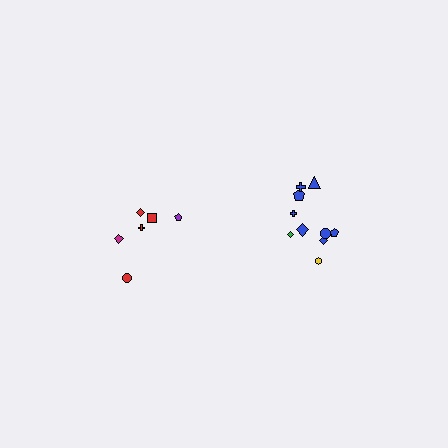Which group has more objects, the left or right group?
The right group.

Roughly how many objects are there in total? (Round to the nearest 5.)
Roughly 15 objects in total.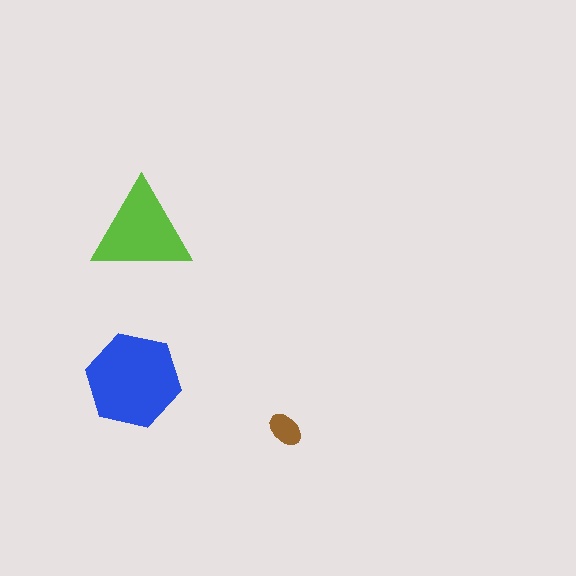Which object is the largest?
The blue hexagon.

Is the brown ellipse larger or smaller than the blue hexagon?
Smaller.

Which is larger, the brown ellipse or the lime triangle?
The lime triangle.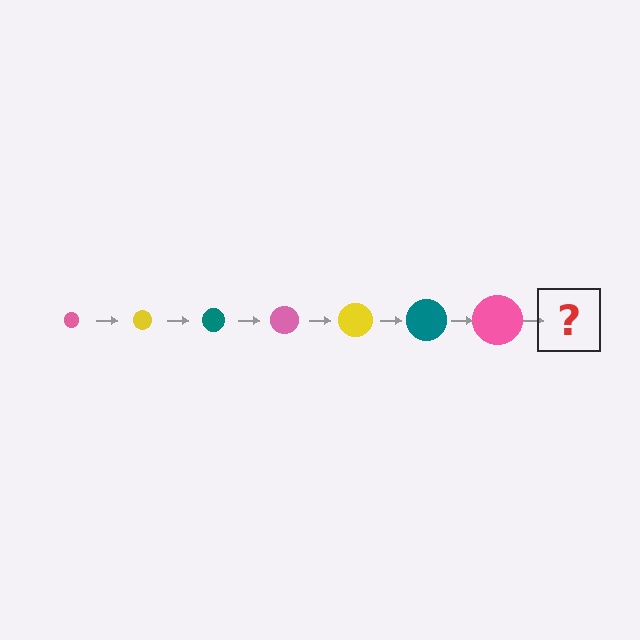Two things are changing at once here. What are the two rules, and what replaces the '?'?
The two rules are that the circle grows larger each step and the color cycles through pink, yellow, and teal. The '?' should be a yellow circle, larger than the previous one.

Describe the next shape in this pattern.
It should be a yellow circle, larger than the previous one.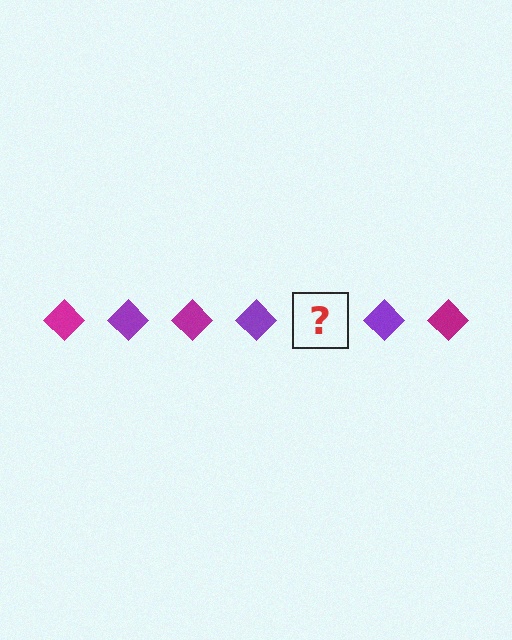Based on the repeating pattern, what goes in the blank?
The blank should be a magenta diamond.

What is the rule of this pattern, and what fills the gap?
The rule is that the pattern cycles through magenta, purple diamonds. The gap should be filled with a magenta diamond.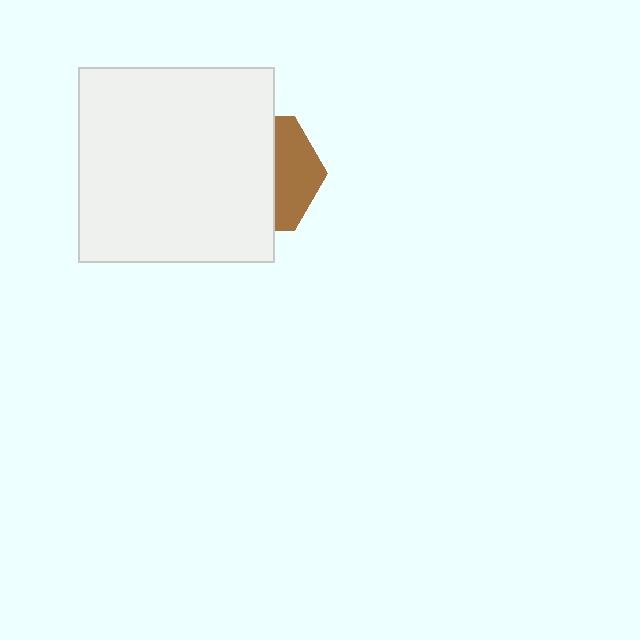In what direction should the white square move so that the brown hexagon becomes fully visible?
The white square should move left. That is the shortest direction to clear the overlap and leave the brown hexagon fully visible.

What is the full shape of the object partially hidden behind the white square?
The partially hidden object is a brown hexagon.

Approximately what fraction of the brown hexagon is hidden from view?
Roughly 64% of the brown hexagon is hidden behind the white square.